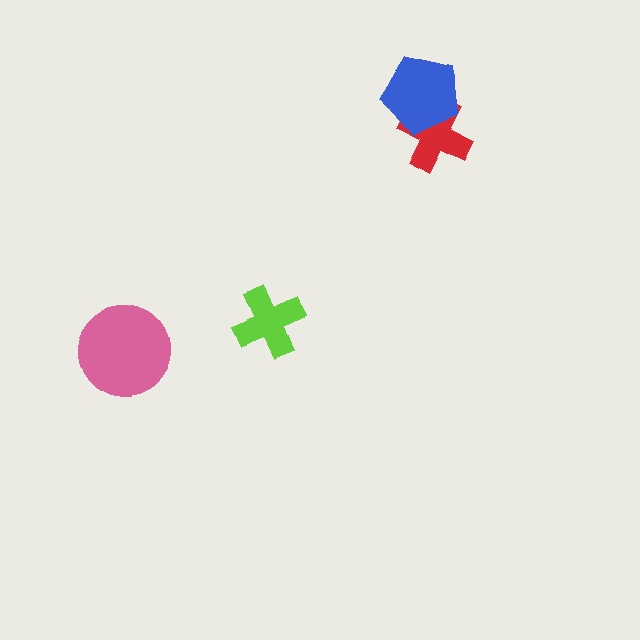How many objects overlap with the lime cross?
0 objects overlap with the lime cross.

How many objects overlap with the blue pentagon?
1 object overlaps with the blue pentagon.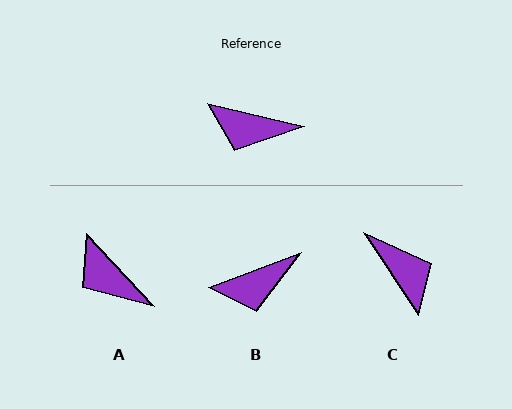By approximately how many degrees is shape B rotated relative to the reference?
Approximately 34 degrees counter-clockwise.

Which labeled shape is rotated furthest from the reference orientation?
C, about 137 degrees away.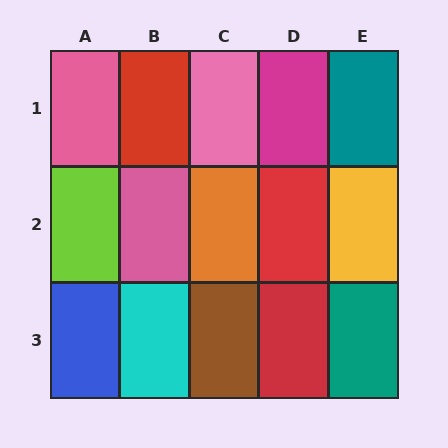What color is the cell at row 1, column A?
Pink.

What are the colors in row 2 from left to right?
Lime, pink, orange, red, yellow.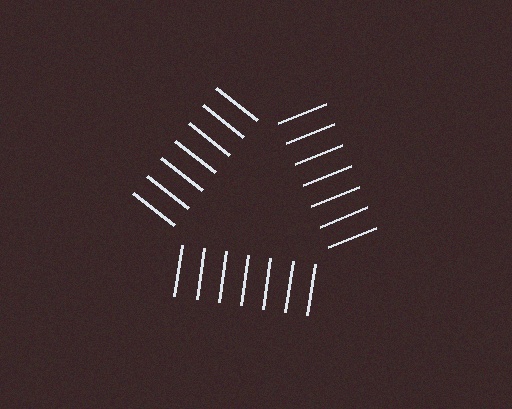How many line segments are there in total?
21 — 7 along each of the 3 edges.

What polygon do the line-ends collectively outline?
An illusory triangle — the line segments terminate on its edges but no continuous stroke is drawn.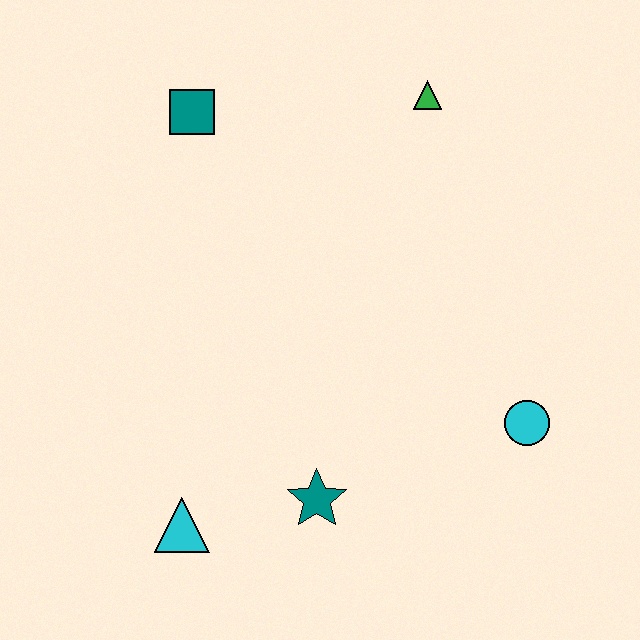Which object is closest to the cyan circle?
The teal star is closest to the cyan circle.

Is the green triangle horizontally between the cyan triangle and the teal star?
No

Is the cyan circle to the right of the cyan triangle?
Yes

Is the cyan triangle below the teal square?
Yes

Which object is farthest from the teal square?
The cyan circle is farthest from the teal square.